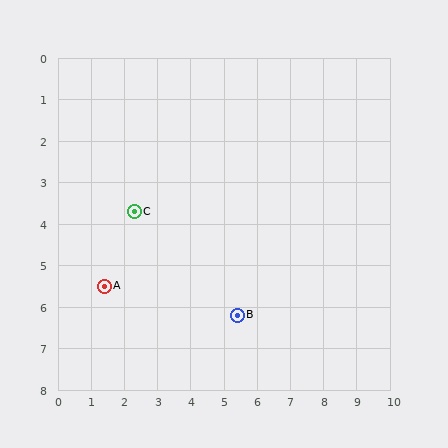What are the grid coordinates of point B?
Point B is at approximately (5.4, 6.2).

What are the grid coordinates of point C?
Point C is at approximately (2.3, 3.7).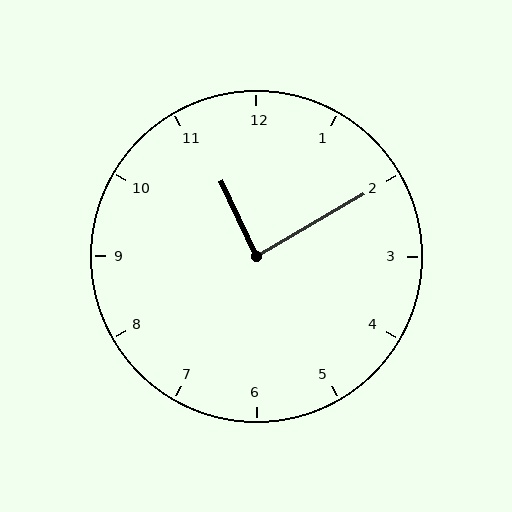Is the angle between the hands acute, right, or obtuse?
It is right.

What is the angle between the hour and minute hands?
Approximately 85 degrees.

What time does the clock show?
11:10.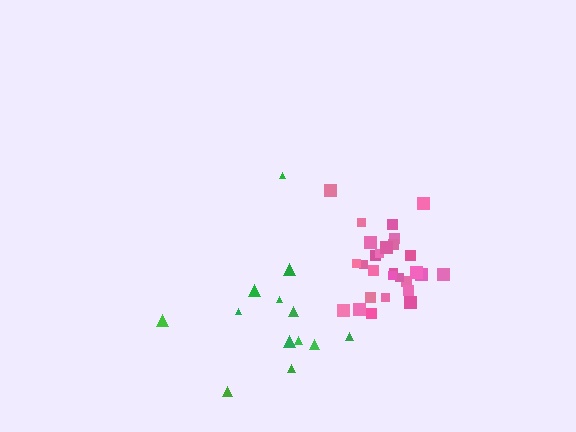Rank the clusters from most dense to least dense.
pink, green.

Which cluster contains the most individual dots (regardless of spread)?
Pink (28).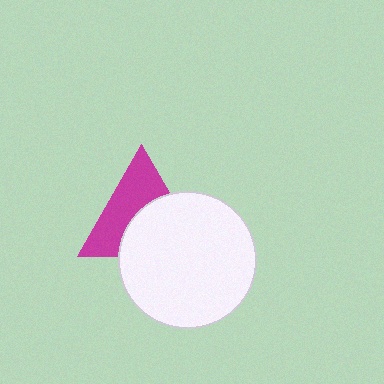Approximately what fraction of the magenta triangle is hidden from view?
Roughly 49% of the magenta triangle is hidden behind the white circle.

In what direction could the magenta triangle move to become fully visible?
The magenta triangle could move up. That would shift it out from behind the white circle entirely.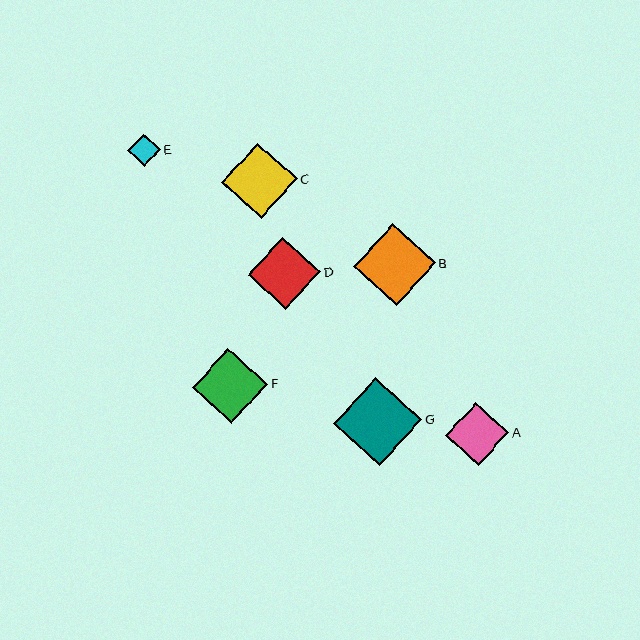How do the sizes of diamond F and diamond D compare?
Diamond F and diamond D are approximately the same size.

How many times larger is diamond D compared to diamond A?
Diamond D is approximately 1.1 times the size of diamond A.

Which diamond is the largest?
Diamond G is the largest with a size of approximately 88 pixels.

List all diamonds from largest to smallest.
From largest to smallest: G, B, C, F, D, A, E.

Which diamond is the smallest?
Diamond E is the smallest with a size of approximately 32 pixels.